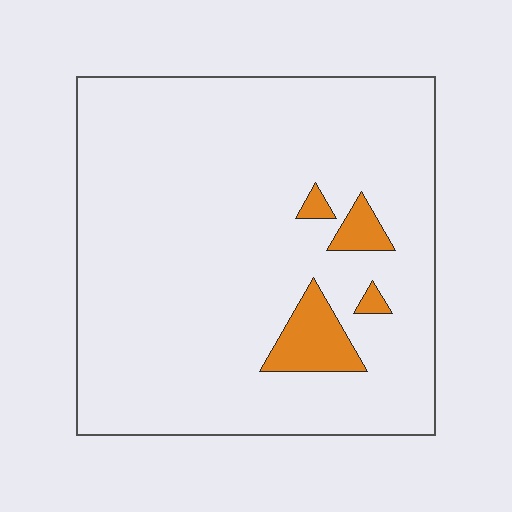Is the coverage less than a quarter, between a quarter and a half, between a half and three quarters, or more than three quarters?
Less than a quarter.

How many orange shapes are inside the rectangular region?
4.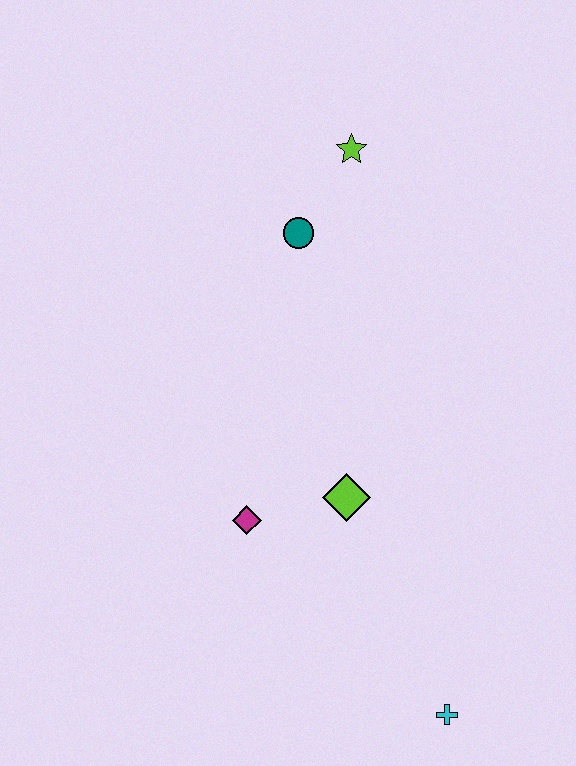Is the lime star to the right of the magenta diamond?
Yes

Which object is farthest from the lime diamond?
The lime star is farthest from the lime diamond.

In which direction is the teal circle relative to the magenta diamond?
The teal circle is above the magenta diamond.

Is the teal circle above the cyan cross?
Yes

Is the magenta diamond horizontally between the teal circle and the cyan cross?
No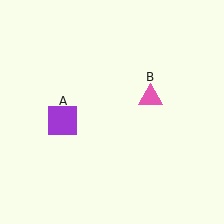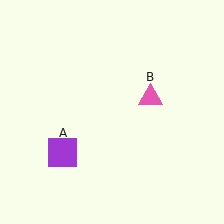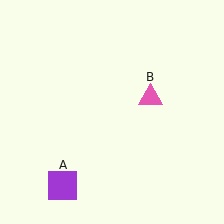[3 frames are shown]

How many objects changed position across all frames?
1 object changed position: purple square (object A).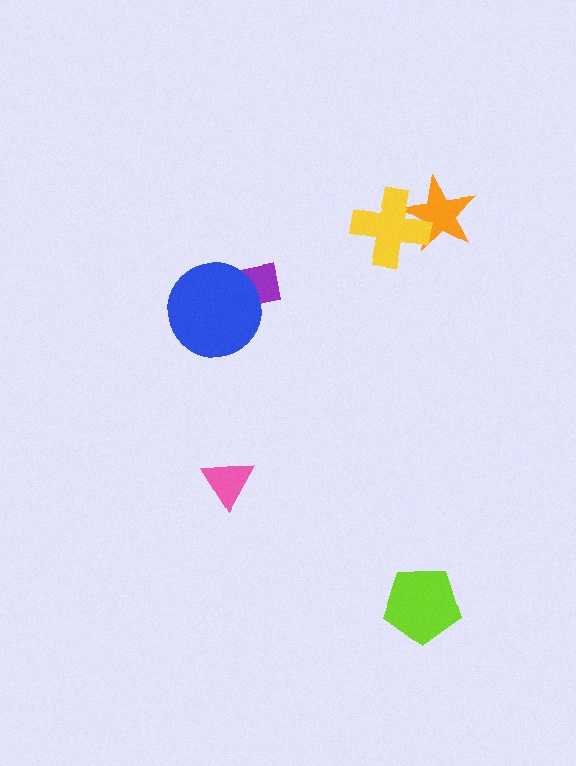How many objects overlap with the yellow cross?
1 object overlaps with the yellow cross.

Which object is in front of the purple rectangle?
The blue circle is in front of the purple rectangle.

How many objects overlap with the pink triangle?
0 objects overlap with the pink triangle.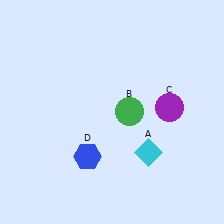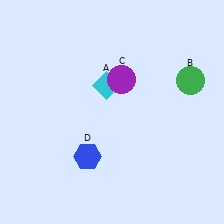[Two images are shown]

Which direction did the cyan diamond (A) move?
The cyan diamond (A) moved up.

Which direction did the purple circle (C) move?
The purple circle (C) moved left.